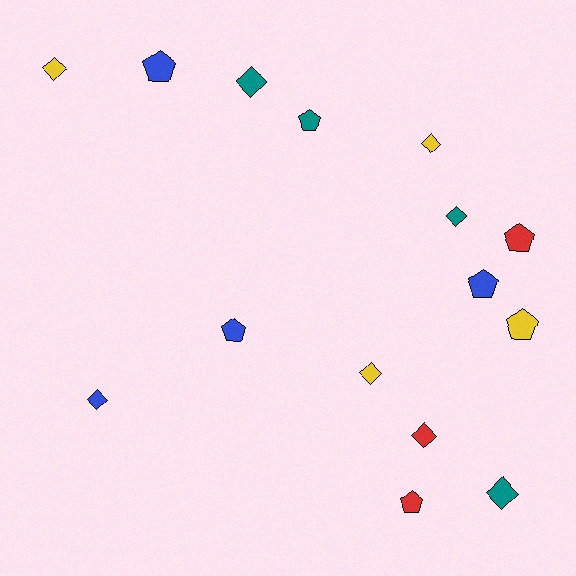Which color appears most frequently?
Teal, with 4 objects.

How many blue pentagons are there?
There are 3 blue pentagons.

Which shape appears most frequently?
Diamond, with 8 objects.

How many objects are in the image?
There are 15 objects.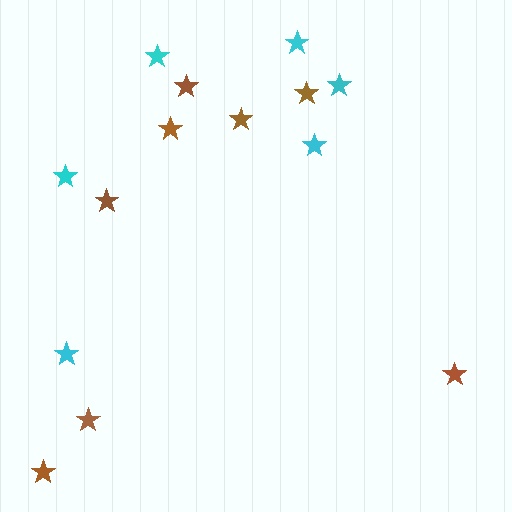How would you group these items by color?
There are 2 groups: one group of cyan stars (6) and one group of brown stars (8).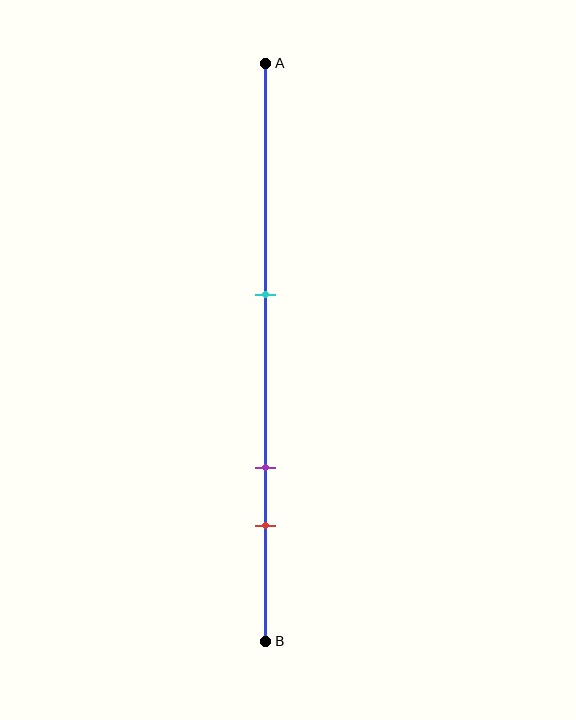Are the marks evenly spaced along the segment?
No, the marks are not evenly spaced.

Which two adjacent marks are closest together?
The purple and red marks are the closest adjacent pair.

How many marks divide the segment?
There are 3 marks dividing the segment.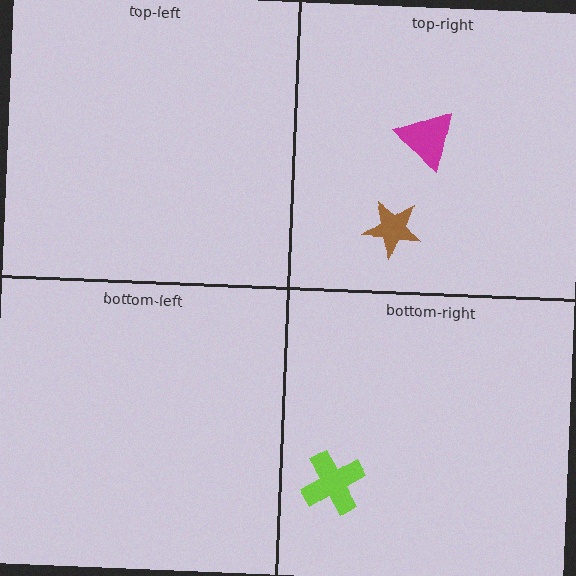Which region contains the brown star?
The top-right region.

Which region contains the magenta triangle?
The top-right region.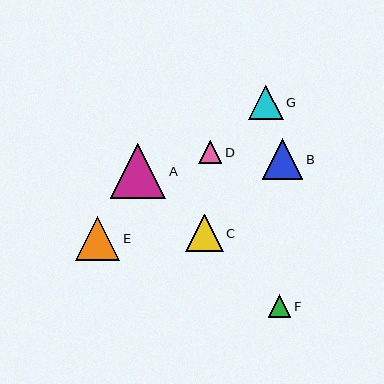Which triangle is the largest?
Triangle A is the largest with a size of approximately 55 pixels.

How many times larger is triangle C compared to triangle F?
Triangle C is approximately 1.7 times the size of triangle F.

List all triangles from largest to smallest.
From largest to smallest: A, E, B, C, G, D, F.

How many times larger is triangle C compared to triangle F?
Triangle C is approximately 1.7 times the size of triangle F.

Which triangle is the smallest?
Triangle F is the smallest with a size of approximately 22 pixels.